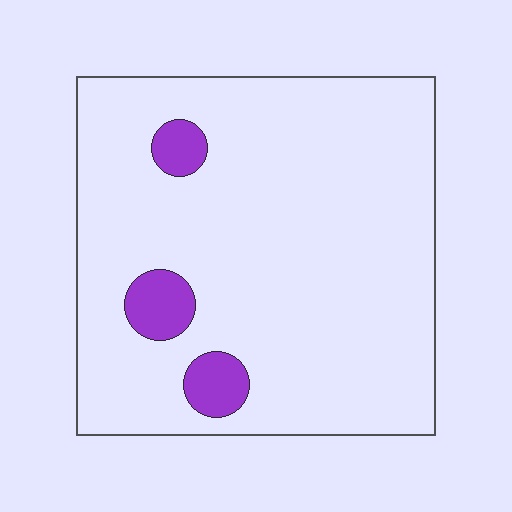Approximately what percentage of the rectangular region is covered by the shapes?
Approximately 10%.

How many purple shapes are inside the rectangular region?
3.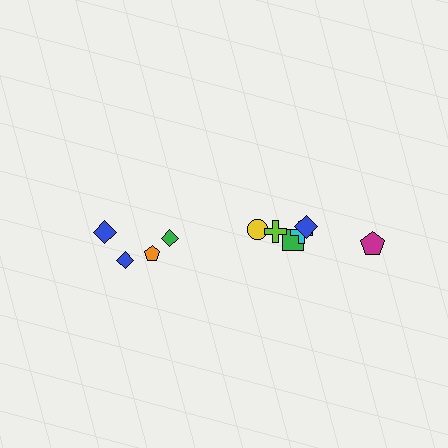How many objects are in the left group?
There are 4 objects.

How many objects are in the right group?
There are 6 objects.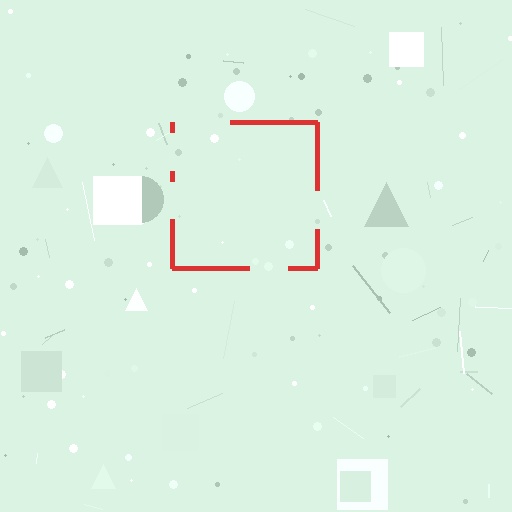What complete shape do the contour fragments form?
The contour fragments form a square.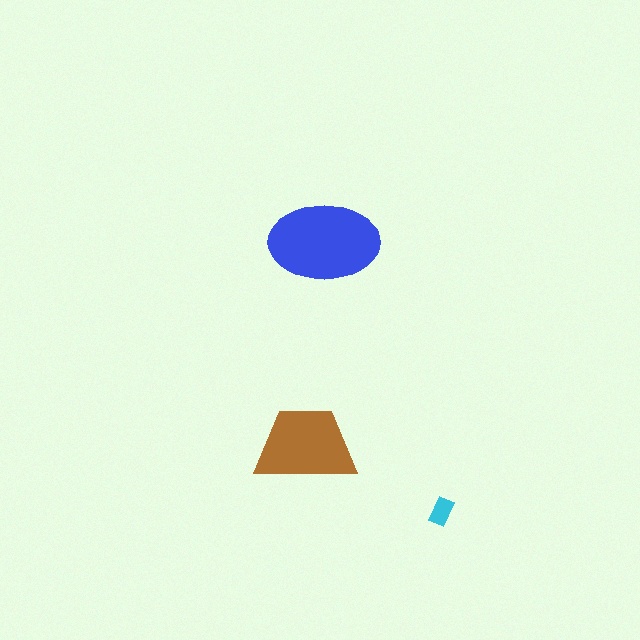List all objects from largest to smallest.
The blue ellipse, the brown trapezoid, the cyan rectangle.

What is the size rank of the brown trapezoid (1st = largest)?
2nd.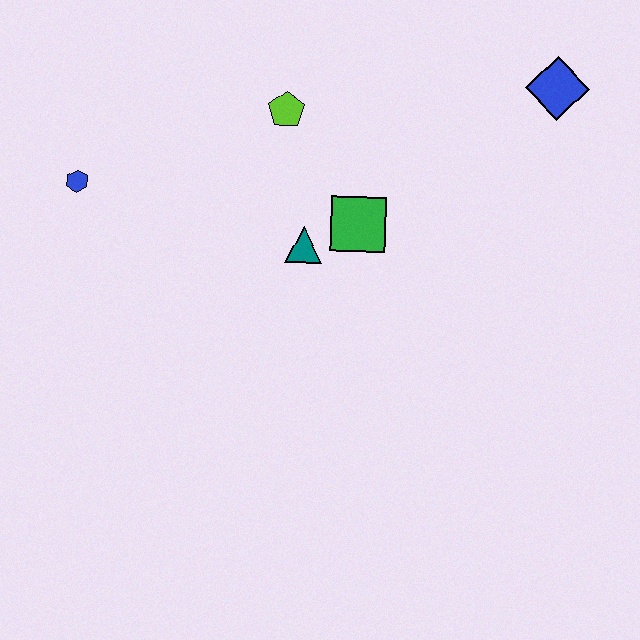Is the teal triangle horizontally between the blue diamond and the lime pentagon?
Yes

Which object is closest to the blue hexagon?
The lime pentagon is closest to the blue hexagon.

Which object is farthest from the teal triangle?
The blue diamond is farthest from the teal triangle.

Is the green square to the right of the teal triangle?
Yes